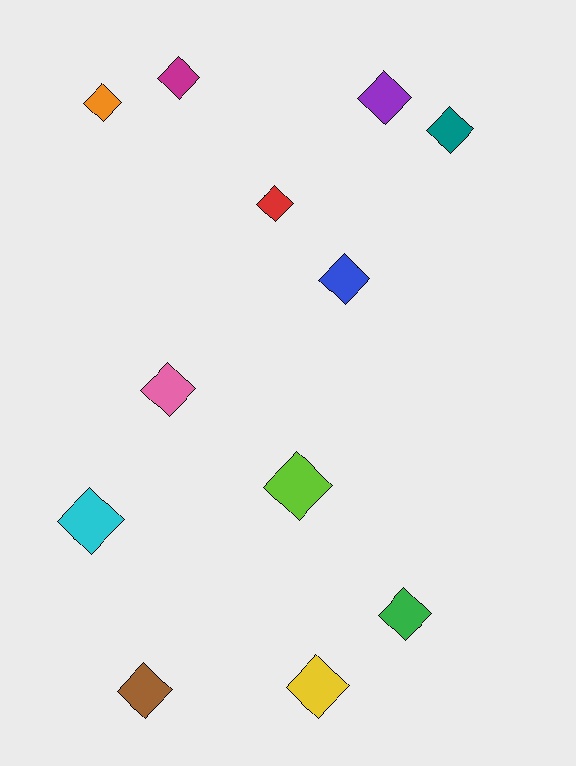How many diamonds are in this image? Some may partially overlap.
There are 12 diamonds.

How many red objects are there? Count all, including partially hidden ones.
There is 1 red object.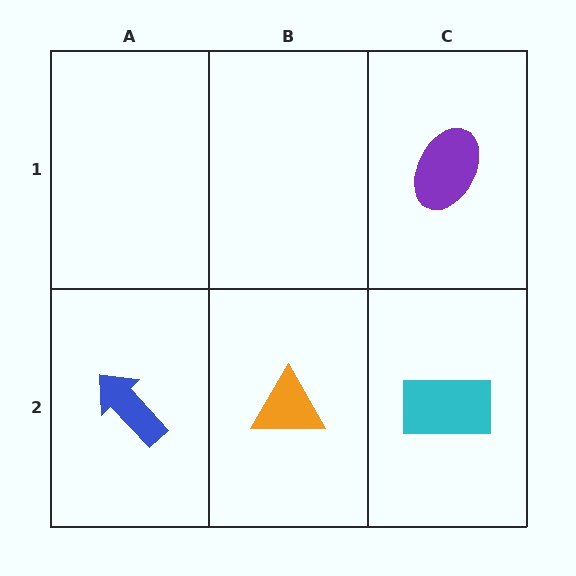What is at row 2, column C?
A cyan rectangle.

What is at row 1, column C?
A purple ellipse.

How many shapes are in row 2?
3 shapes.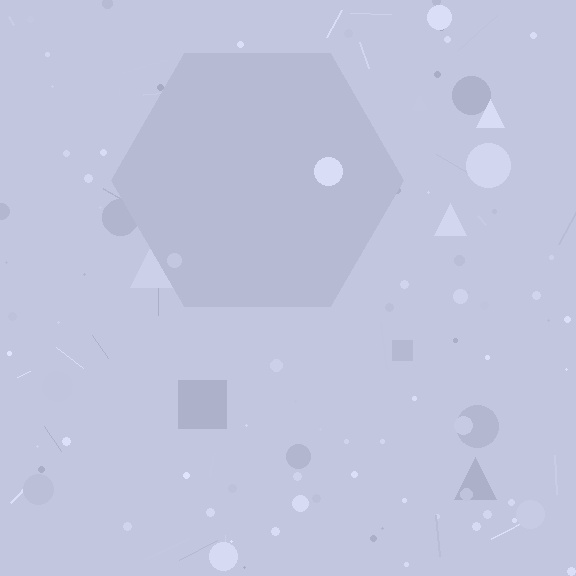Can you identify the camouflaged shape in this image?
The camouflaged shape is a hexagon.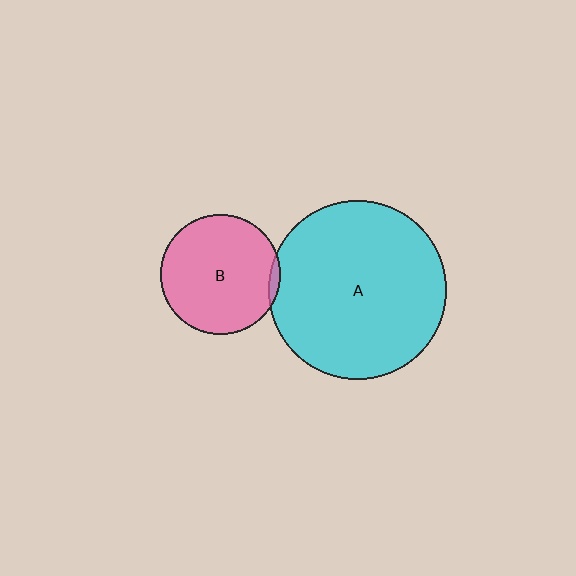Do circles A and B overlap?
Yes.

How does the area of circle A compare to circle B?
Approximately 2.2 times.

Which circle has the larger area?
Circle A (cyan).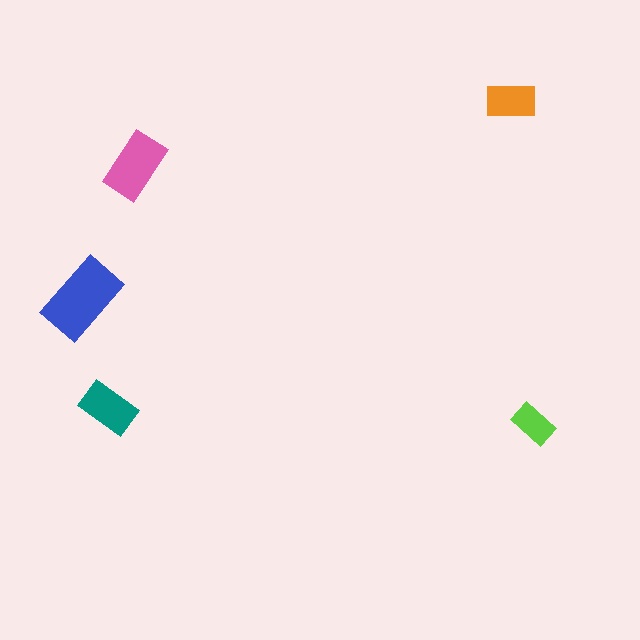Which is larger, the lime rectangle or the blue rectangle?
The blue one.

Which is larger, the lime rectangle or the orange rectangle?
The orange one.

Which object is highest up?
The orange rectangle is topmost.